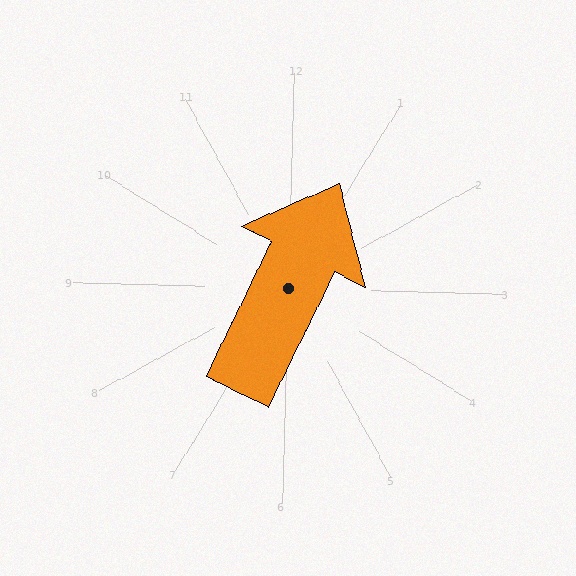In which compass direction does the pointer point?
Northeast.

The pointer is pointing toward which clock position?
Roughly 1 o'clock.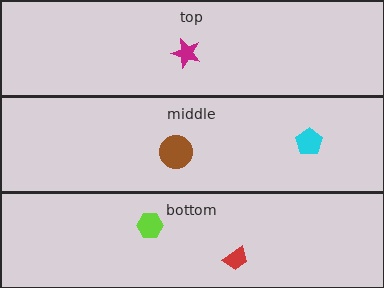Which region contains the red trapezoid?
The bottom region.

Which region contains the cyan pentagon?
The middle region.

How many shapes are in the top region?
1.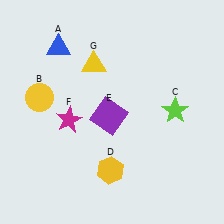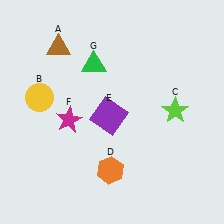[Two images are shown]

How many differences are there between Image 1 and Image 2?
There are 3 differences between the two images.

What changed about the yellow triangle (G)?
In Image 1, G is yellow. In Image 2, it changed to green.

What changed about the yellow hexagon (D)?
In Image 1, D is yellow. In Image 2, it changed to orange.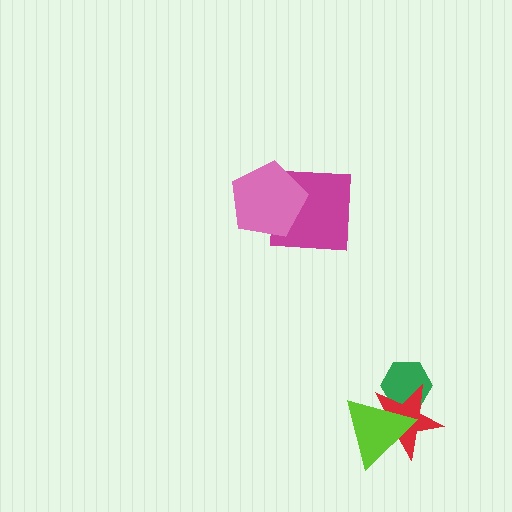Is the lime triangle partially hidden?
No, no other shape covers it.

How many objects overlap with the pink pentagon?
1 object overlaps with the pink pentagon.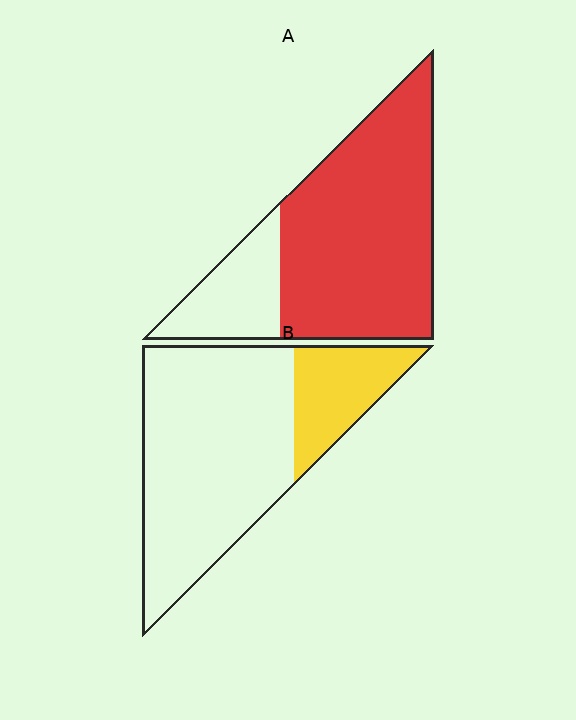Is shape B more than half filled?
No.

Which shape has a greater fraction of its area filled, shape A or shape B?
Shape A.